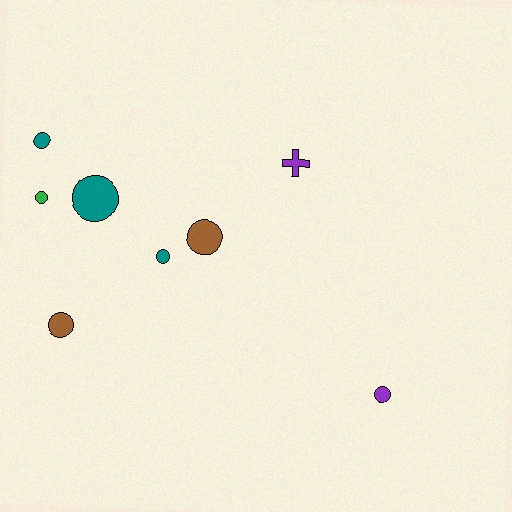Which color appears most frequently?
Teal, with 3 objects.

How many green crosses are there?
There are no green crosses.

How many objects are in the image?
There are 8 objects.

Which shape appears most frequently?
Circle, with 7 objects.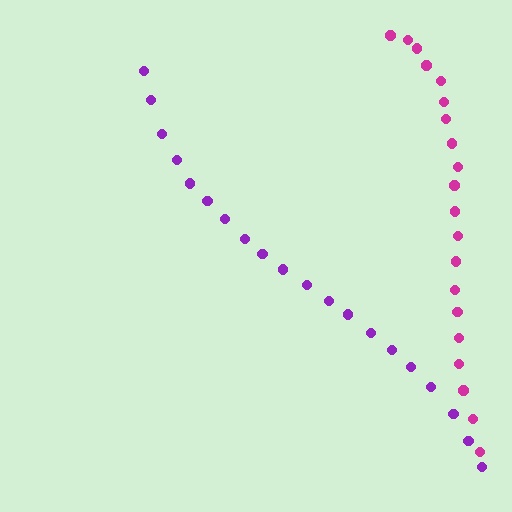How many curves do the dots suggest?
There are 2 distinct paths.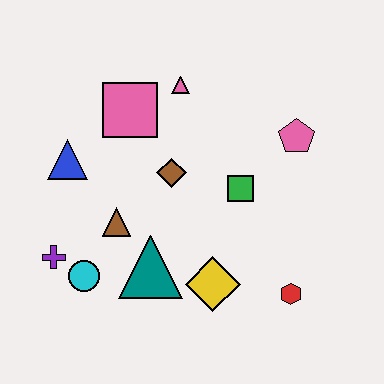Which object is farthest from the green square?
The purple cross is farthest from the green square.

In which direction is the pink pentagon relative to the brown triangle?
The pink pentagon is to the right of the brown triangle.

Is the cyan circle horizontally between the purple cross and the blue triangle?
No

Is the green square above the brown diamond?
No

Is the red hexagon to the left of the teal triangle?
No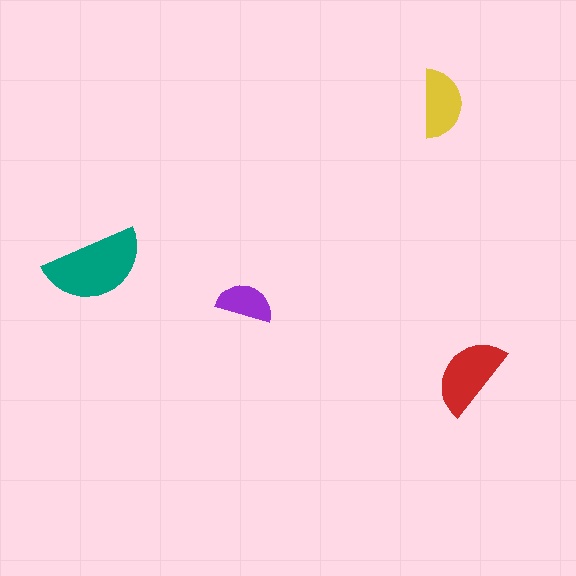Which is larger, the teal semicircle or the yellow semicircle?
The teal one.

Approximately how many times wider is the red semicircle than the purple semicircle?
About 1.5 times wider.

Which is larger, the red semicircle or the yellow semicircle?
The red one.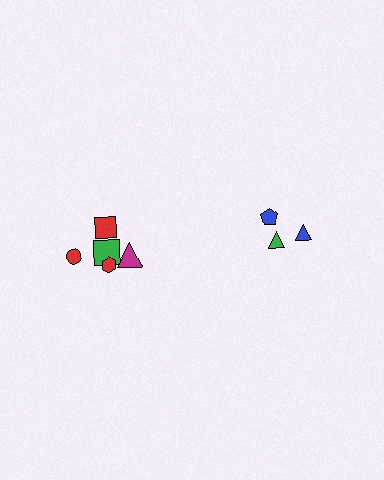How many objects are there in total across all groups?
There are 8 objects.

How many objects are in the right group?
There are 3 objects.